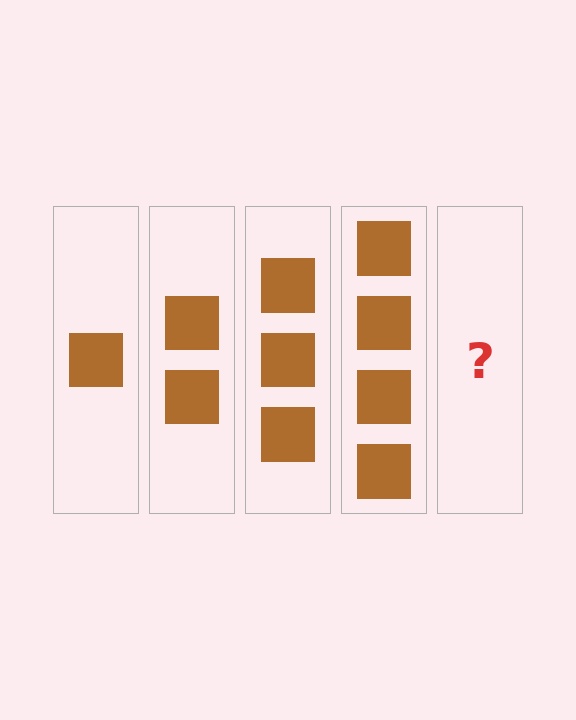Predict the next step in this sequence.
The next step is 5 squares.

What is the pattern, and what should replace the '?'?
The pattern is that each step adds one more square. The '?' should be 5 squares.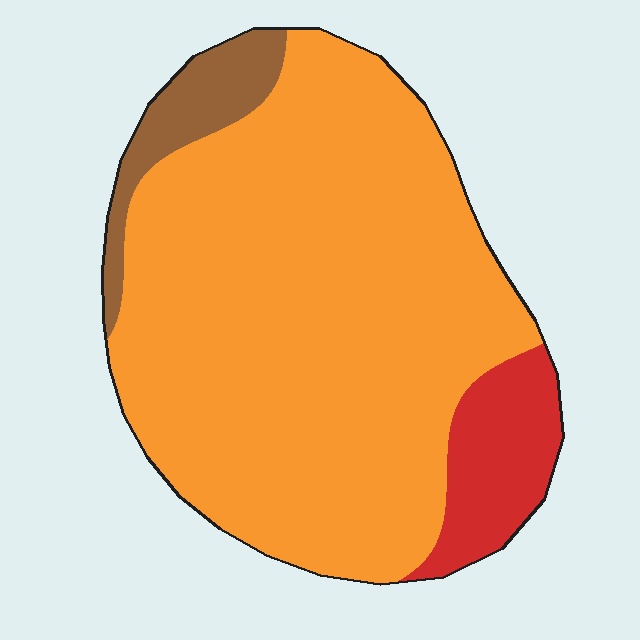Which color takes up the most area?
Orange, at roughly 80%.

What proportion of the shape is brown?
Brown takes up about one tenth (1/10) of the shape.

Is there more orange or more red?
Orange.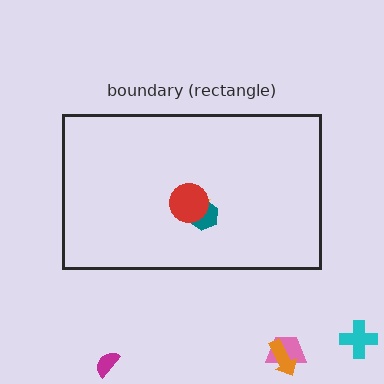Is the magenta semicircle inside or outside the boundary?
Outside.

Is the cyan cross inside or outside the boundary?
Outside.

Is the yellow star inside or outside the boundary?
Inside.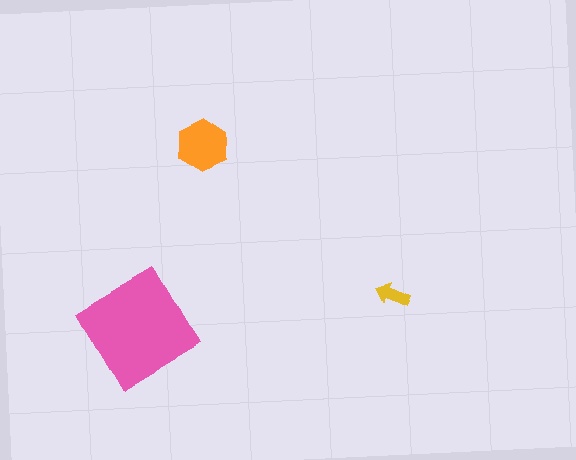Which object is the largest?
The pink diamond.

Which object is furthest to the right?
The yellow arrow is rightmost.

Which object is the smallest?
The yellow arrow.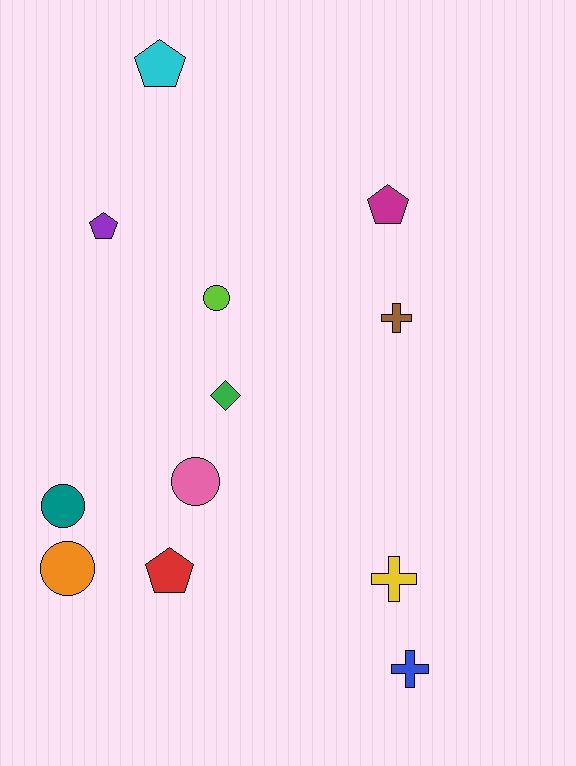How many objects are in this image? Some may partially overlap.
There are 12 objects.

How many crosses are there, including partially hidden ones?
There are 3 crosses.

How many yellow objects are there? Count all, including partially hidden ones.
There is 1 yellow object.